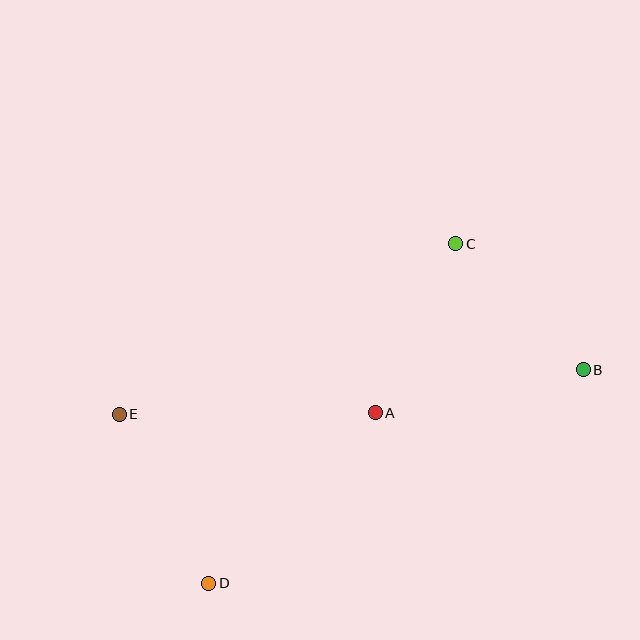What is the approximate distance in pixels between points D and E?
The distance between D and E is approximately 191 pixels.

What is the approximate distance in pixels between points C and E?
The distance between C and E is approximately 377 pixels.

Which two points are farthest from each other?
Points B and E are farthest from each other.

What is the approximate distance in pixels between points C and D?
The distance between C and D is approximately 420 pixels.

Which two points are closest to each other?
Points B and C are closest to each other.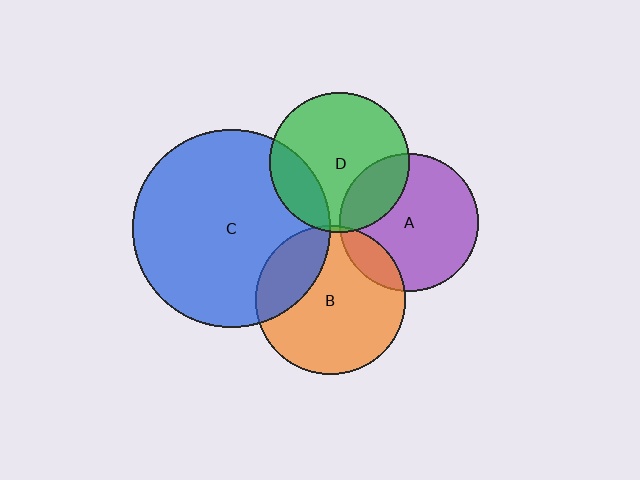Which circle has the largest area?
Circle C (blue).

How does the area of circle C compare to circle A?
Approximately 2.0 times.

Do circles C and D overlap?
Yes.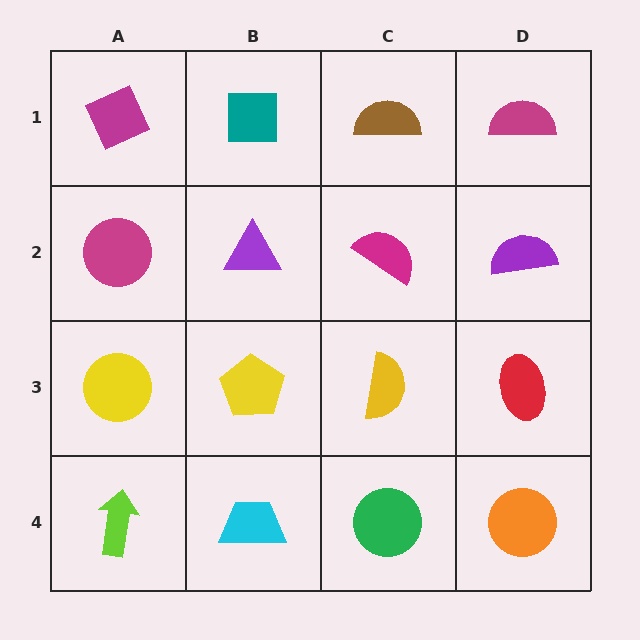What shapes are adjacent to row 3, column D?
A purple semicircle (row 2, column D), an orange circle (row 4, column D), a yellow semicircle (row 3, column C).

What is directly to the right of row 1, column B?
A brown semicircle.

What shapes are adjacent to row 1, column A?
A magenta circle (row 2, column A), a teal square (row 1, column B).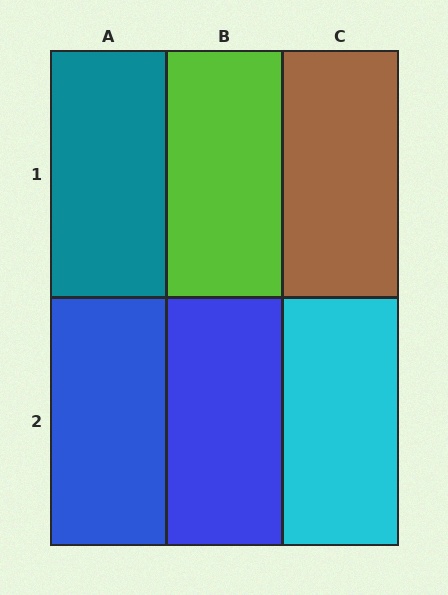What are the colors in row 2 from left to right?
Blue, blue, cyan.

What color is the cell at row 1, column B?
Lime.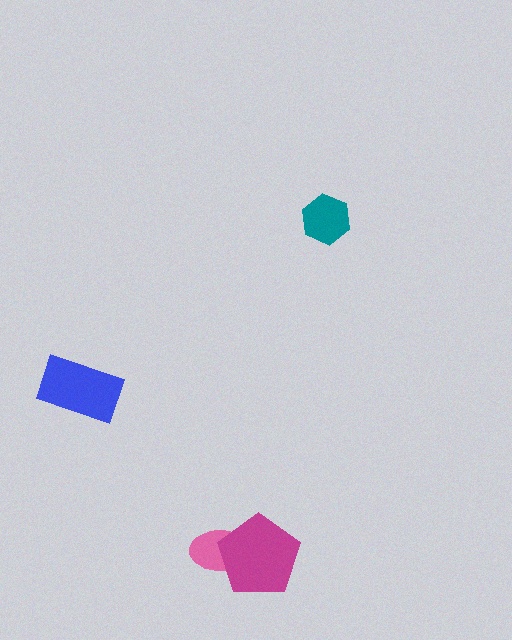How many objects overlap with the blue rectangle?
0 objects overlap with the blue rectangle.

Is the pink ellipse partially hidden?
Yes, it is partially covered by another shape.